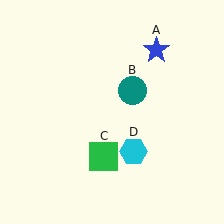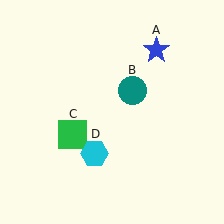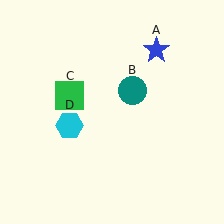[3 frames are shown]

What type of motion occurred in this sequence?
The green square (object C), cyan hexagon (object D) rotated clockwise around the center of the scene.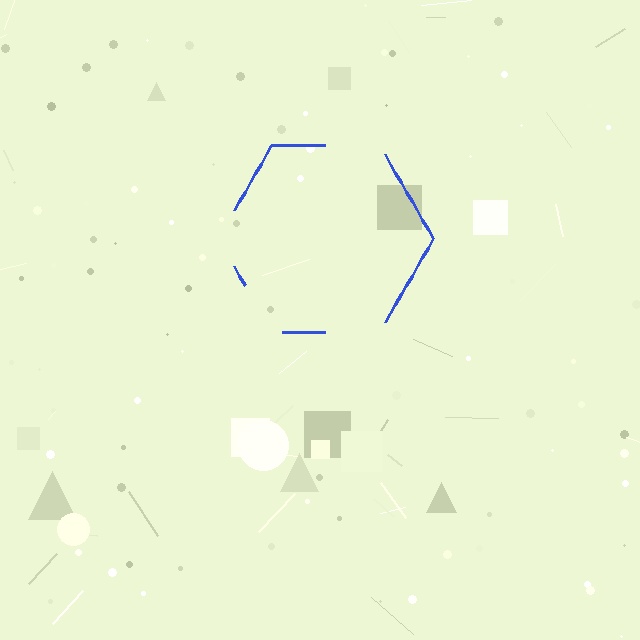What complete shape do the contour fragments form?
The contour fragments form a hexagon.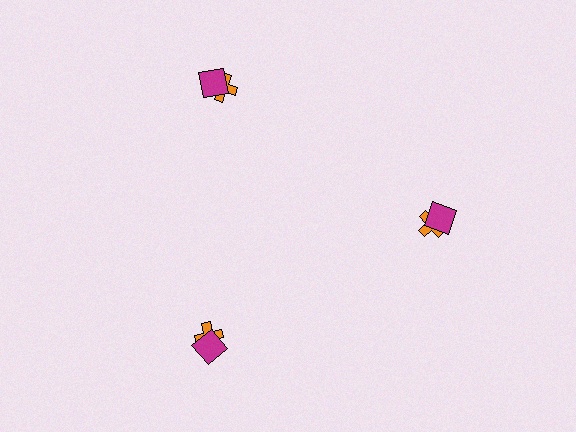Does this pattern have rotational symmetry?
Yes, this pattern has 3-fold rotational symmetry. It looks the same after rotating 120 degrees around the center.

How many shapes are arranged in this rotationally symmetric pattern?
There are 6 shapes, arranged in 3 groups of 2.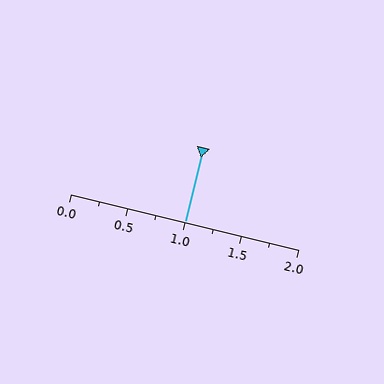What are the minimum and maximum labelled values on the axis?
The axis runs from 0.0 to 2.0.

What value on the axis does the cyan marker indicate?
The marker indicates approximately 1.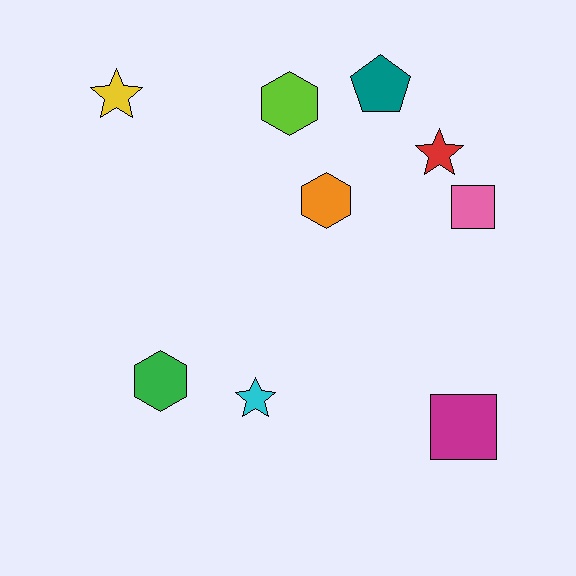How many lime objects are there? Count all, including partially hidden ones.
There is 1 lime object.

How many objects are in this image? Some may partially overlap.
There are 9 objects.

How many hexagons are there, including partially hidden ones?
There are 3 hexagons.